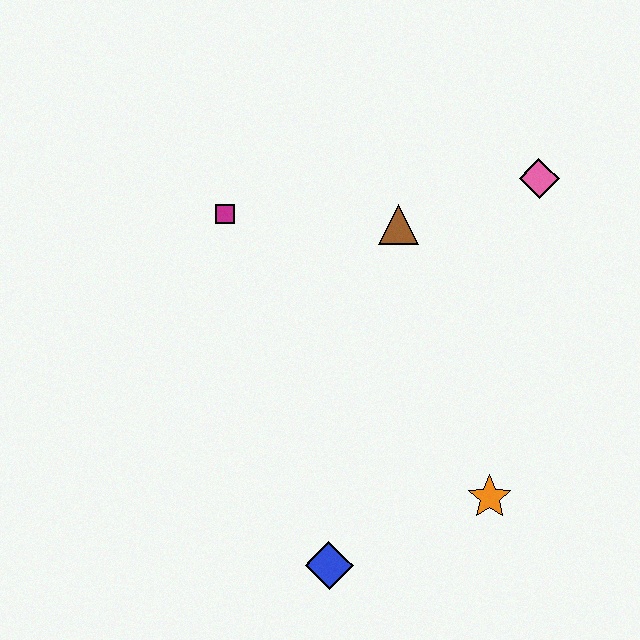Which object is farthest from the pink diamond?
The blue diamond is farthest from the pink diamond.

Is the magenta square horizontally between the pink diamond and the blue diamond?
No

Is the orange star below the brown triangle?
Yes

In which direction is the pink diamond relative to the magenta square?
The pink diamond is to the right of the magenta square.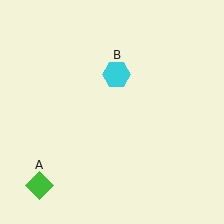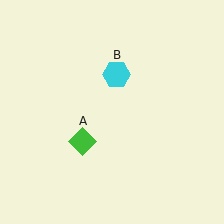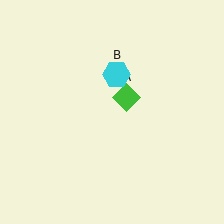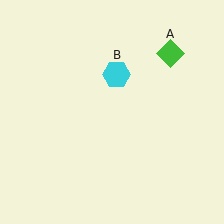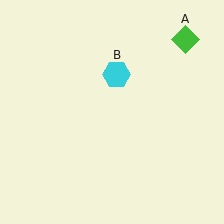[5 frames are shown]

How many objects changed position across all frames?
1 object changed position: green diamond (object A).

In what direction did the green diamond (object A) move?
The green diamond (object A) moved up and to the right.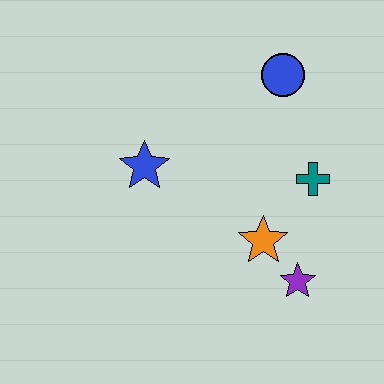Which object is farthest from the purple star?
The blue circle is farthest from the purple star.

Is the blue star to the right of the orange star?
No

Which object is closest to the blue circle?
The teal cross is closest to the blue circle.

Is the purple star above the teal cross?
No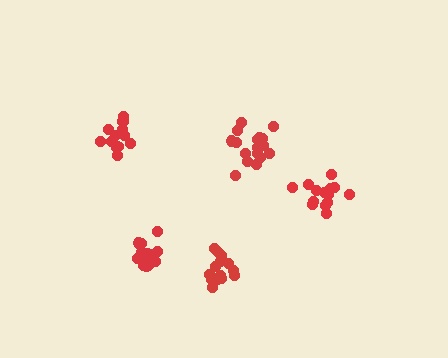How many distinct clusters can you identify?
There are 5 distinct clusters.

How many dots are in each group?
Group 1: 12 dots, Group 2: 14 dots, Group 3: 15 dots, Group 4: 14 dots, Group 5: 17 dots (72 total).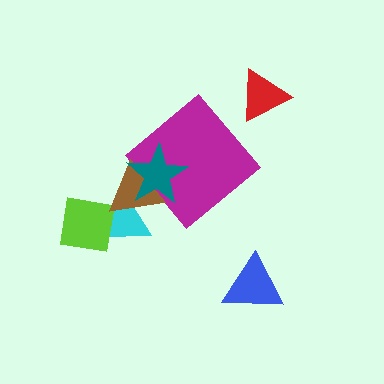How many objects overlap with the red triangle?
0 objects overlap with the red triangle.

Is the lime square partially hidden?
Yes, it is partially covered by another shape.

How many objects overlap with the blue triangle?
0 objects overlap with the blue triangle.